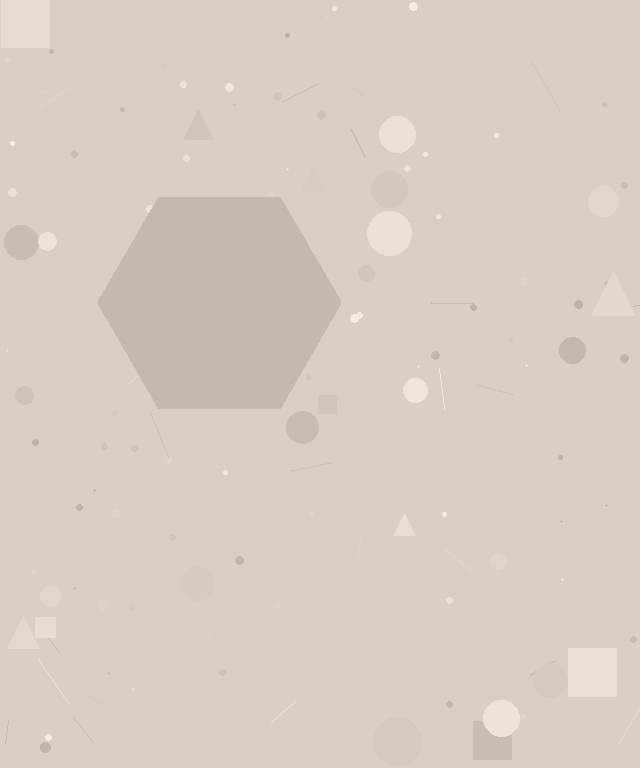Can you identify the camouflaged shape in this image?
The camouflaged shape is a hexagon.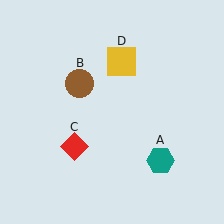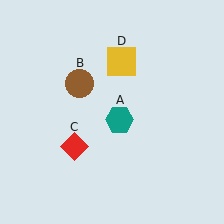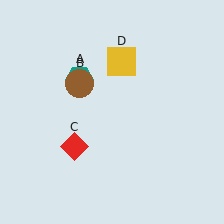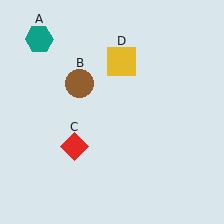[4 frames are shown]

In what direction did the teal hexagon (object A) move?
The teal hexagon (object A) moved up and to the left.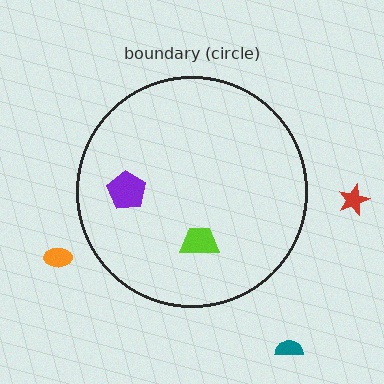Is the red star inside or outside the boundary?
Outside.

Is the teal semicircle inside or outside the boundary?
Outside.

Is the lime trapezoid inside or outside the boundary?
Inside.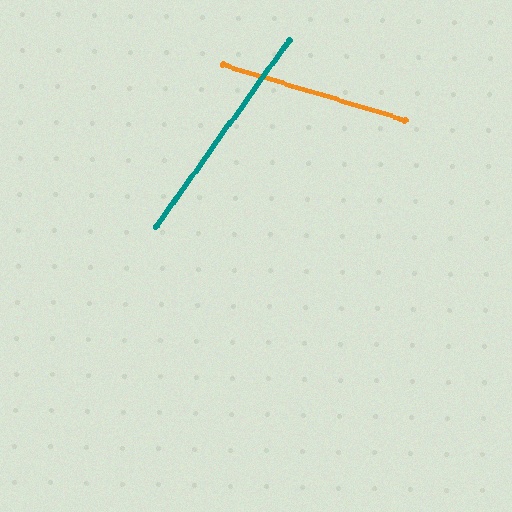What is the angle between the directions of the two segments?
Approximately 71 degrees.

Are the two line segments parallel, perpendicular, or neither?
Neither parallel nor perpendicular — they differ by about 71°.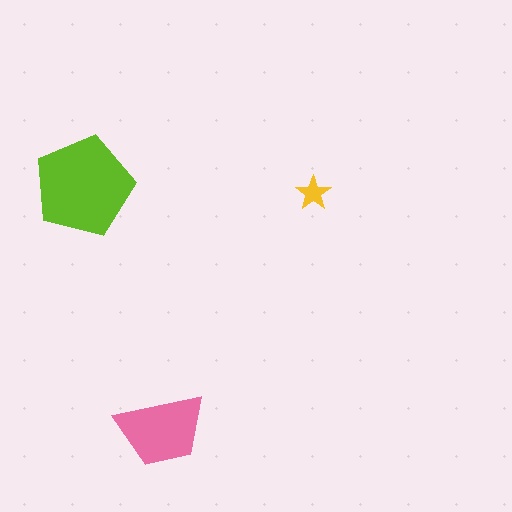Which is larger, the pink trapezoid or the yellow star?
The pink trapezoid.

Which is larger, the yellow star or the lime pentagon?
The lime pentagon.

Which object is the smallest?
The yellow star.